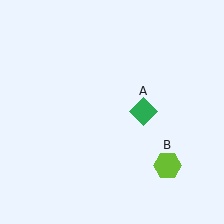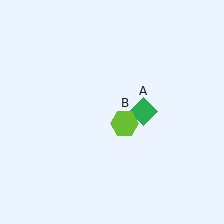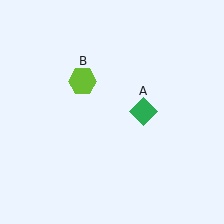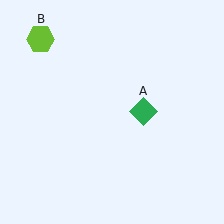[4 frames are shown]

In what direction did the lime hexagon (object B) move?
The lime hexagon (object B) moved up and to the left.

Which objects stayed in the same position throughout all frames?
Green diamond (object A) remained stationary.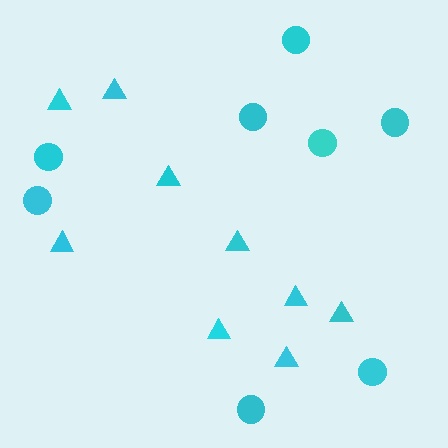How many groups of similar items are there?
There are 2 groups: one group of circles (8) and one group of triangles (9).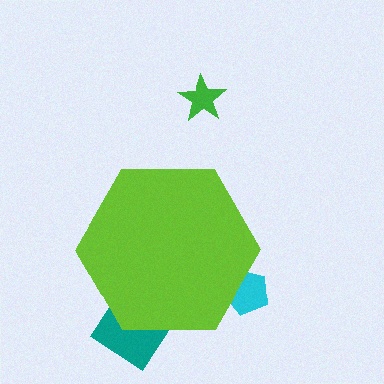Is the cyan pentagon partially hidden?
Yes, the cyan pentagon is partially hidden behind the lime hexagon.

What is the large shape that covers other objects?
A lime hexagon.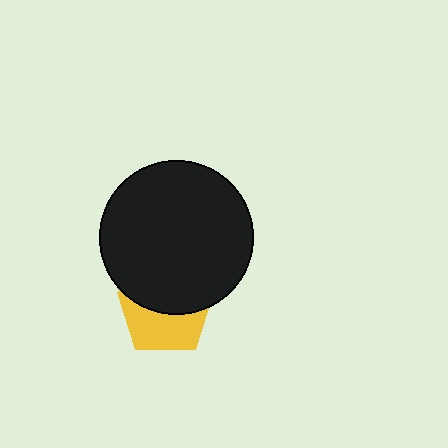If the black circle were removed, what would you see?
You would see the complete yellow pentagon.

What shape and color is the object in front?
The object in front is a black circle.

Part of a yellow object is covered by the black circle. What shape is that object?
It is a pentagon.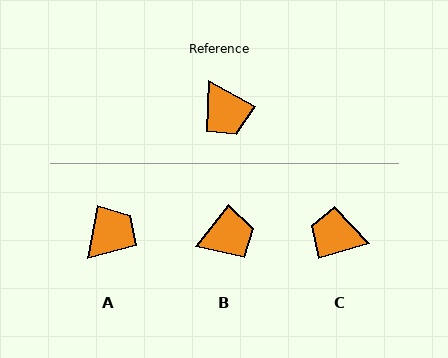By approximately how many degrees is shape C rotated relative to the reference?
Approximately 134 degrees clockwise.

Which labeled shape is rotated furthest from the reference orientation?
C, about 134 degrees away.